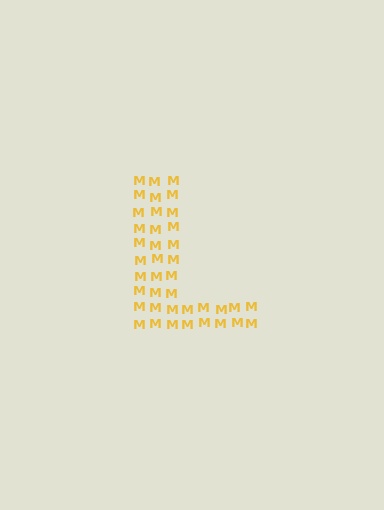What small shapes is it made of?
It is made of small letter M's.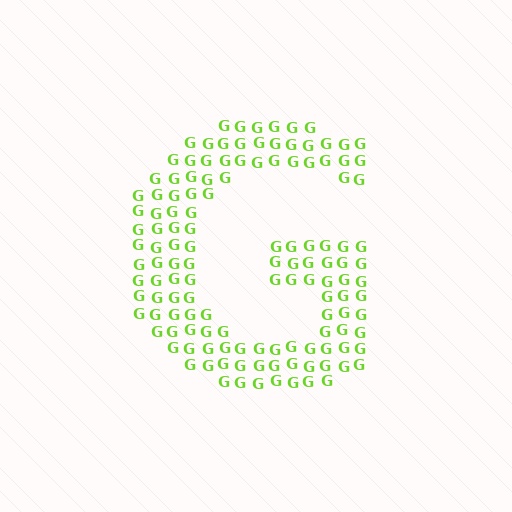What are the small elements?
The small elements are letter G's.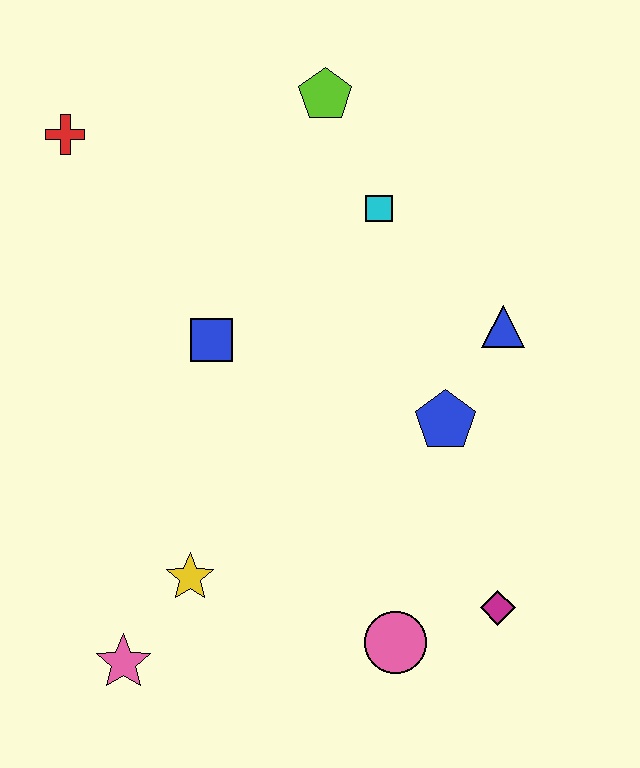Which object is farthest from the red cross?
The magenta diamond is farthest from the red cross.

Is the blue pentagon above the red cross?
No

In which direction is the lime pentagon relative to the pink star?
The lime pentagon is above the pink star.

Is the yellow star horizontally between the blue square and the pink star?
Yes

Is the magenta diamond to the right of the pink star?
Yes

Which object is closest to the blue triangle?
The blue pentagon is closest to the blue triangle.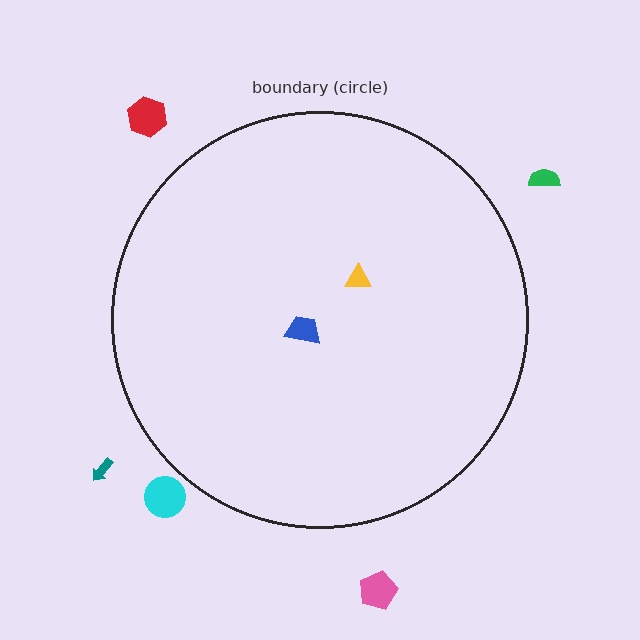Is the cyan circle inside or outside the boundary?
Outside.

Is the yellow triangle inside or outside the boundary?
Inside.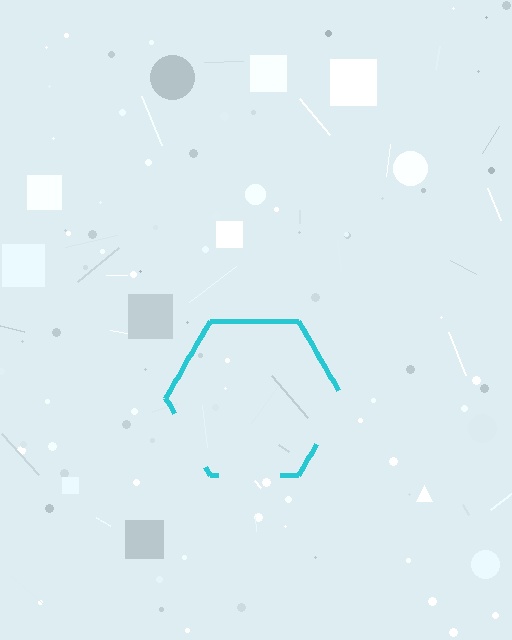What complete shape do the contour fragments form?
The contour fragments form a hexagon.